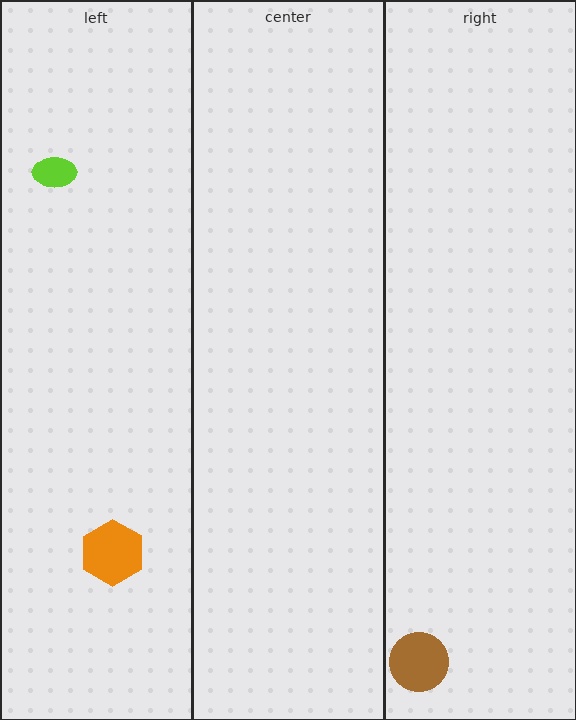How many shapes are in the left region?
2.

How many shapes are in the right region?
1.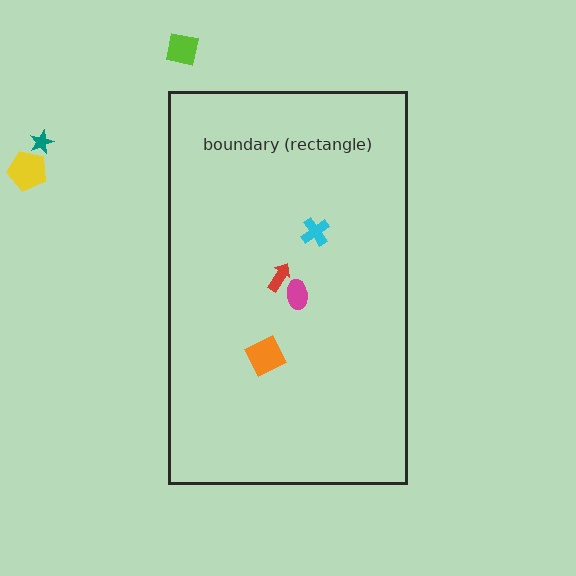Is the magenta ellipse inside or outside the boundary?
Inside.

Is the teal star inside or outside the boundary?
Outside.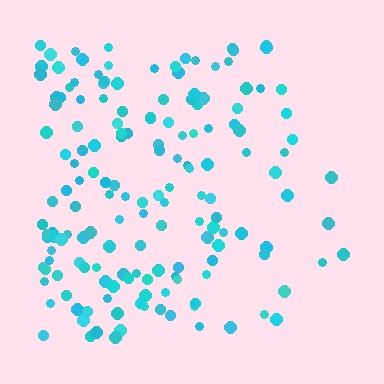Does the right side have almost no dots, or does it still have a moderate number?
Still a moderate number, just noticeably fewer than the left.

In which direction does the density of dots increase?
From right to left, with the left side densest.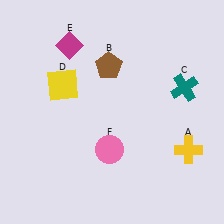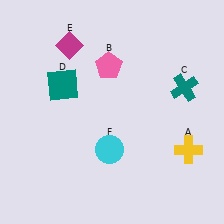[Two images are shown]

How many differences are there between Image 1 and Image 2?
There are 3 differences between the two images.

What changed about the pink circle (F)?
In Image 1, F is pink. In Image 2, it changed to cyan.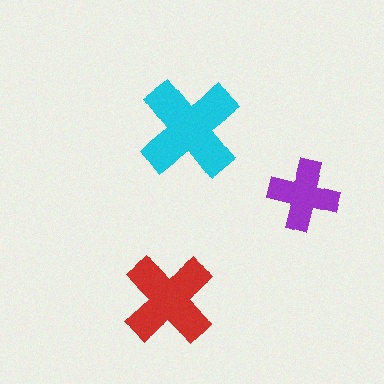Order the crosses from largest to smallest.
the cyan one, the red one, the purple one.